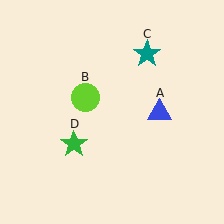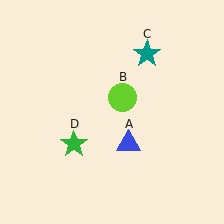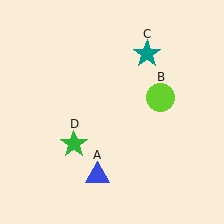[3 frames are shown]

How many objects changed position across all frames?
2 objects changed position: blue triangle (object A), lime circle (object B).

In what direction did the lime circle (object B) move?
The lime circle (object B) moved right.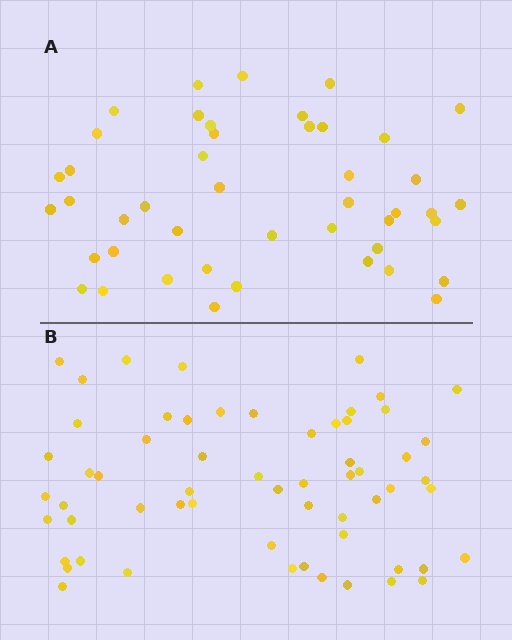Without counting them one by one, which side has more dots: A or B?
Region B (the bottom region) has more dots.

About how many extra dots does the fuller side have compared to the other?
Region B has approximately 15 more dots than region A.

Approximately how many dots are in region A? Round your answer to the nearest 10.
About 40 dots. (The exact count is 45, which rounds to 40.)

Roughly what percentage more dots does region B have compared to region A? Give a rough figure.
About 35% more.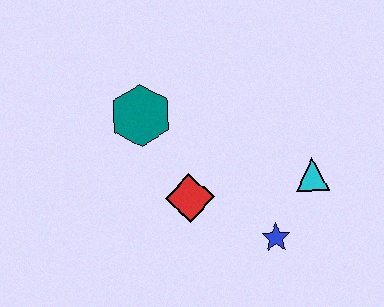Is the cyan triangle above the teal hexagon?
No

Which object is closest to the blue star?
The cyan triangle is closest to the blue star.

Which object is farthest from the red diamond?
The cyan triangle is farthest from the red diamond.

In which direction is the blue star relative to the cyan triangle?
The blue star is below the cyan triangle.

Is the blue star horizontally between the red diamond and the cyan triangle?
Yes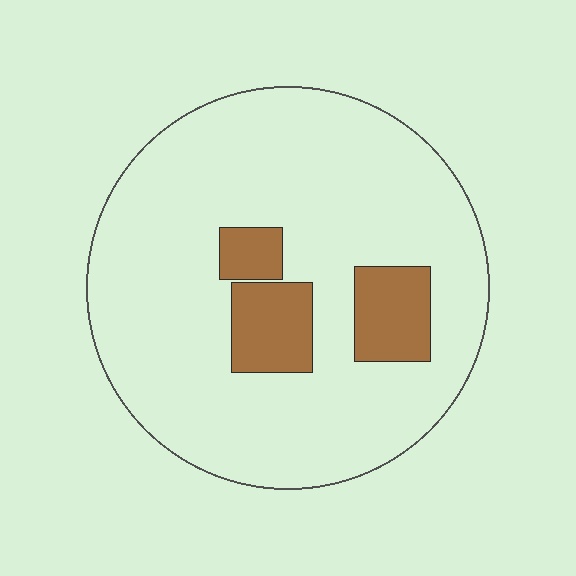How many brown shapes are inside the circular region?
3.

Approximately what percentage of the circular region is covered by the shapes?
Approximately 15%.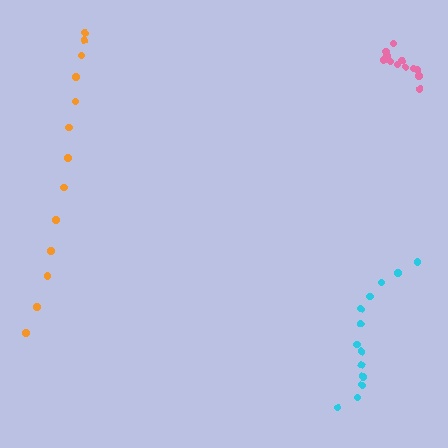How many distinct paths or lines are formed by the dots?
There are 3 distinct paths.